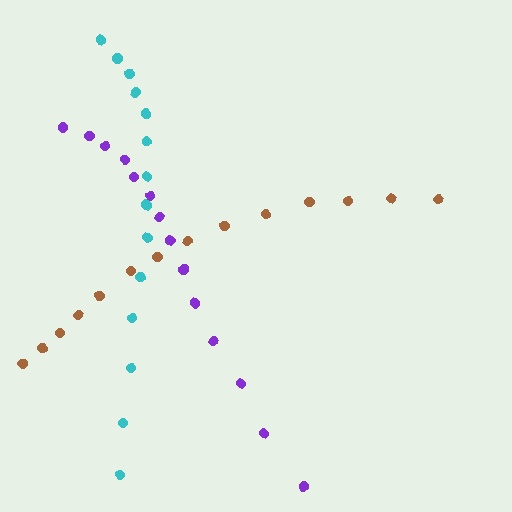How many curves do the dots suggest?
There are 3 distinct paths.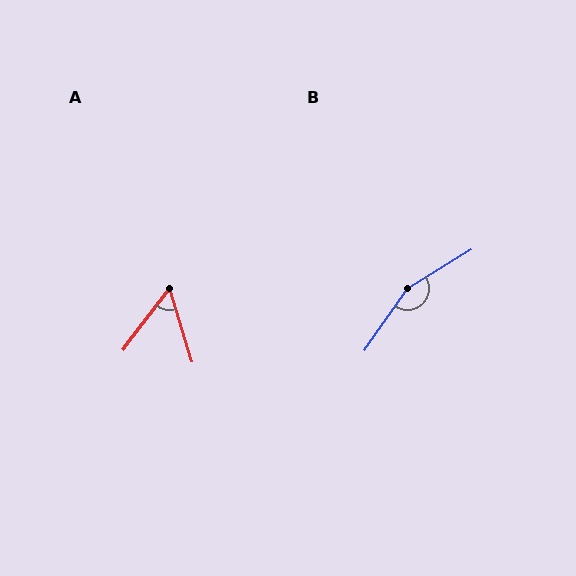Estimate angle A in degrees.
Approximately 54 degrees.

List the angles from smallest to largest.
A (54°), B (157°).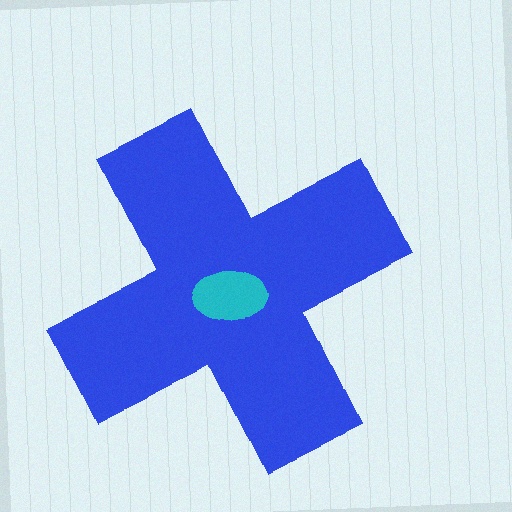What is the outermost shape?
The blue cross.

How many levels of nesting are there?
2.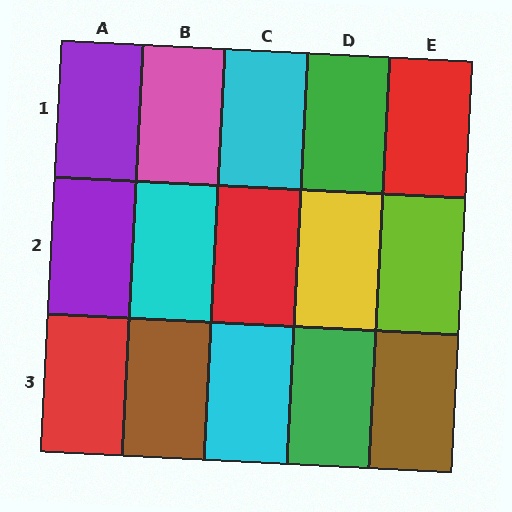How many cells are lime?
1 cell is lime.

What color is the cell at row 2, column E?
Lime.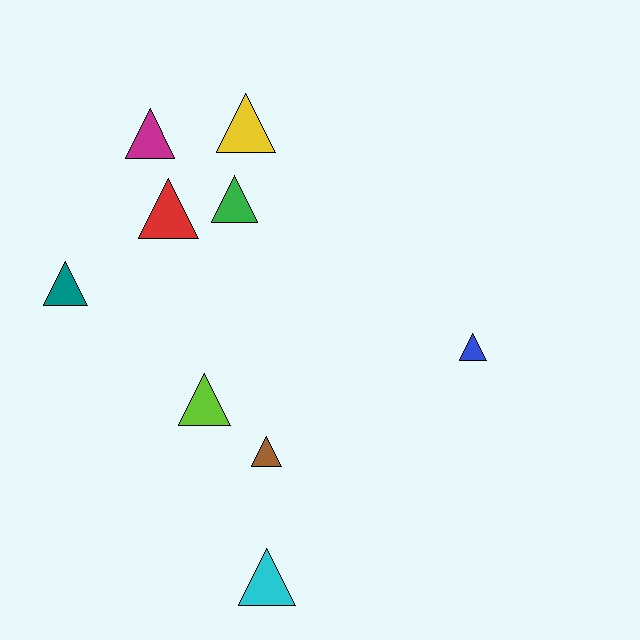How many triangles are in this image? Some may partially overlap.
There are 9 triangles.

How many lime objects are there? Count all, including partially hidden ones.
There is 1 lime object.